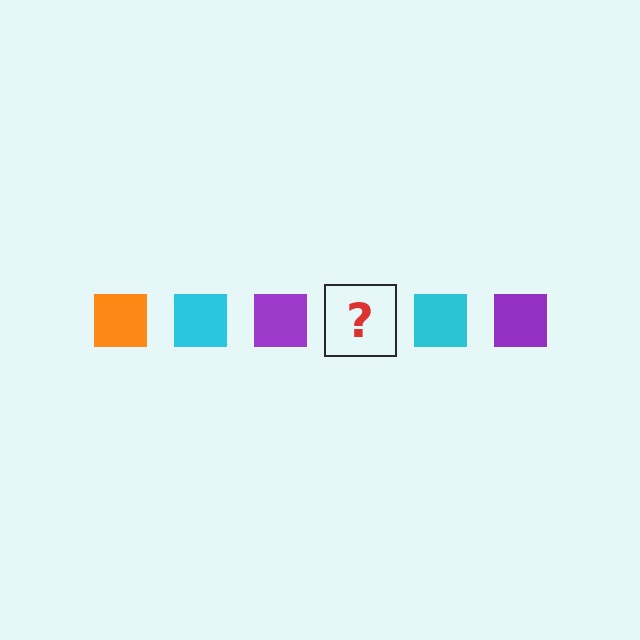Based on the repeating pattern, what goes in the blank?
The blank should be an orange square.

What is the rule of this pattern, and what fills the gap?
The rule is that the pattern cycles through orange, cyan, purple squares. The gap should be filled with an orange square.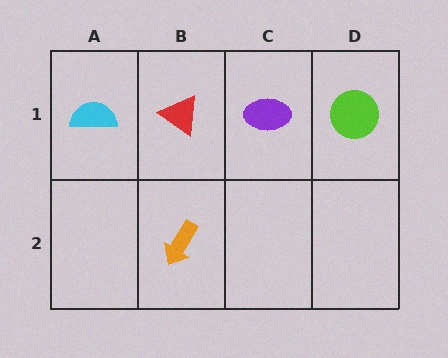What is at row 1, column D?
A lime circle.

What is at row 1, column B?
A red triangle.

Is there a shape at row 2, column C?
No, that cell is empty.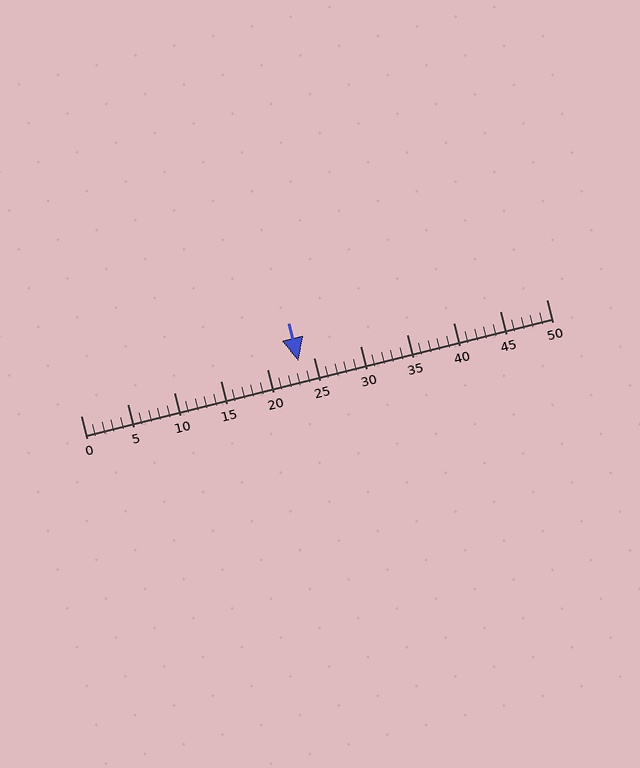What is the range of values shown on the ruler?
The ruler shows values from 0 to 50.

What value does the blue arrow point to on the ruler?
The blue arrow points to approximately 23.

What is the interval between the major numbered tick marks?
The major tick marks are spaced 5 units apart.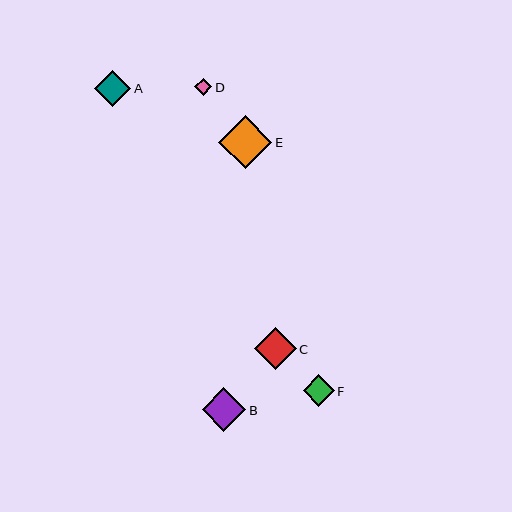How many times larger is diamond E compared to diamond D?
Diamond E is approximately 3.1 times the size of diamond D.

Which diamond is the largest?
Diamond E is the largest with a size of approximately 53 pixels.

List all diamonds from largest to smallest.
From largest to smallest: E, B, C, A, F, D.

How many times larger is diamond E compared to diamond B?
Diamond E is approximately 1.2 times the size of diamond B.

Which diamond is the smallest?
Diamond D is the smallest with a size of approximately 17 pixels.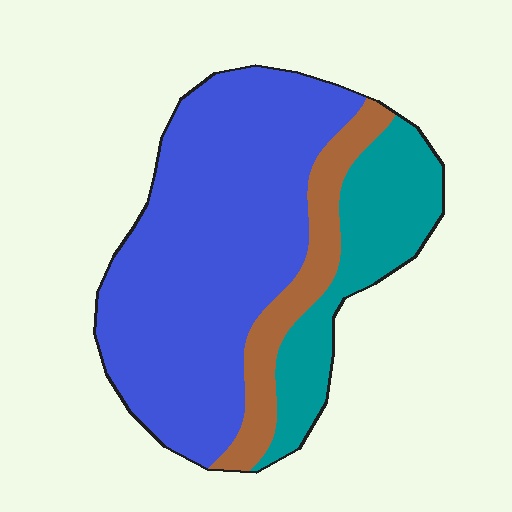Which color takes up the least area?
Brown, at roughly 15%.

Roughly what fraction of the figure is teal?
Teal covers roughly 20% of the figure.